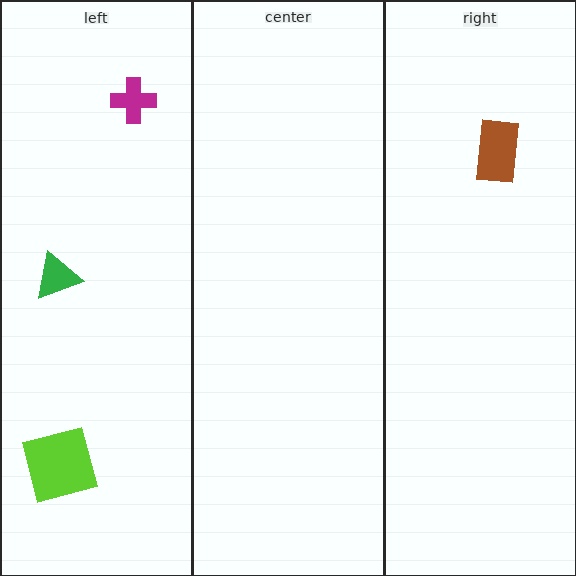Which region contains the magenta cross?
The left region.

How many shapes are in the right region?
1.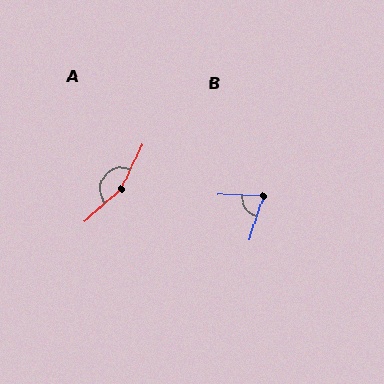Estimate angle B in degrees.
Approximately 72 degrees.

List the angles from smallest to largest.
B (72°), A (157°).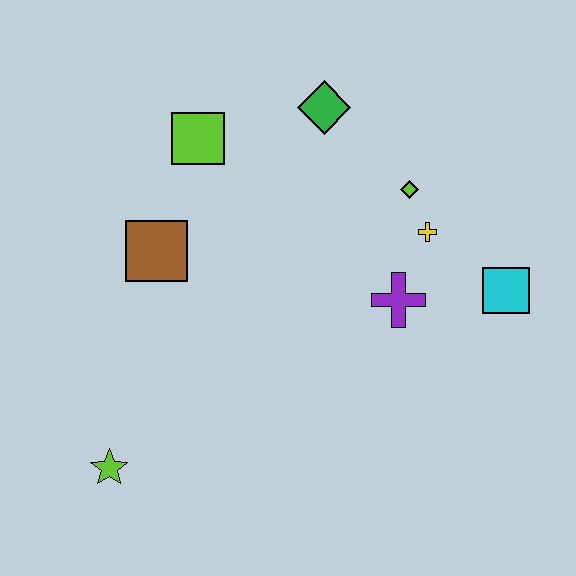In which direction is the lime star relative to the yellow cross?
The lime star is to the left of the yellow cross.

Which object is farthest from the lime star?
The cyan square is farthest from the lime star.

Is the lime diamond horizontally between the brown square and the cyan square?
Yes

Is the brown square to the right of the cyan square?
No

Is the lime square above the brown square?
Yes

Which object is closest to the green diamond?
The lime diamond is closest to the green diamond.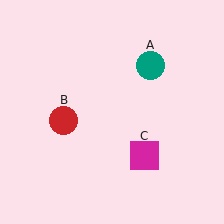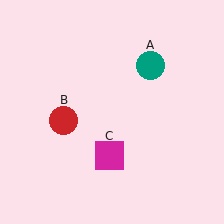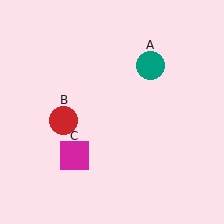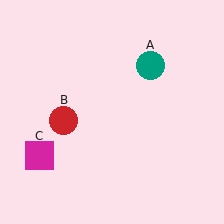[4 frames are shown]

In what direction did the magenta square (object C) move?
The magenta square (object C) moved left.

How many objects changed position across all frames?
1 object changed position: magenta square (object C).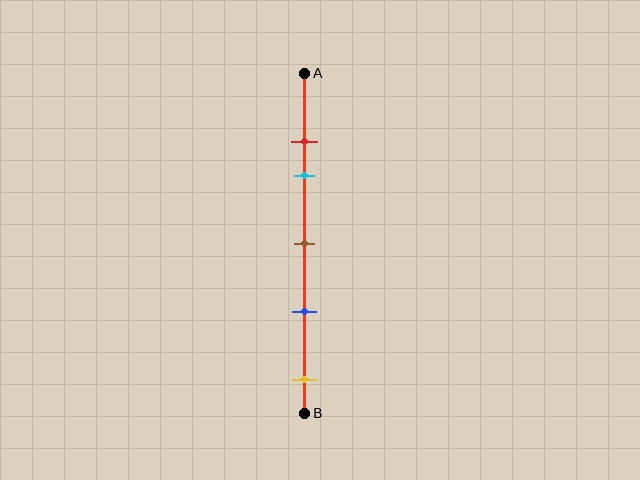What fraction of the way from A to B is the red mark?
The red mark is approximately 20% (0.2) of the way from A to B.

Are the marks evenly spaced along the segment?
No, the marks are not evenly spaced.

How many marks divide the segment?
There are 5 marks dividing the segment.